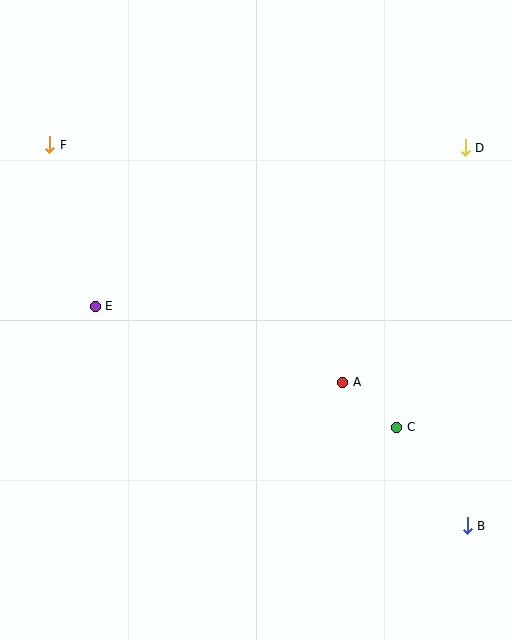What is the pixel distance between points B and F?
The distance between B and F is 565 pixels.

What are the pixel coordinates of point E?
Point E is at (95, 306).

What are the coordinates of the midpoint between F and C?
The midpoint between F and C is at (223, 286).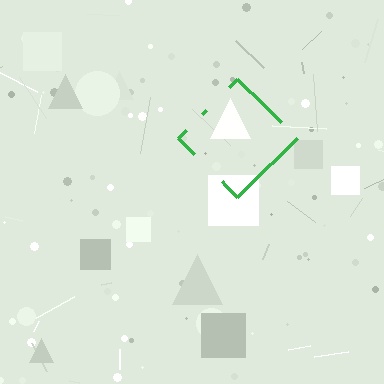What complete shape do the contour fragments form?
The contour fragments form a diamond.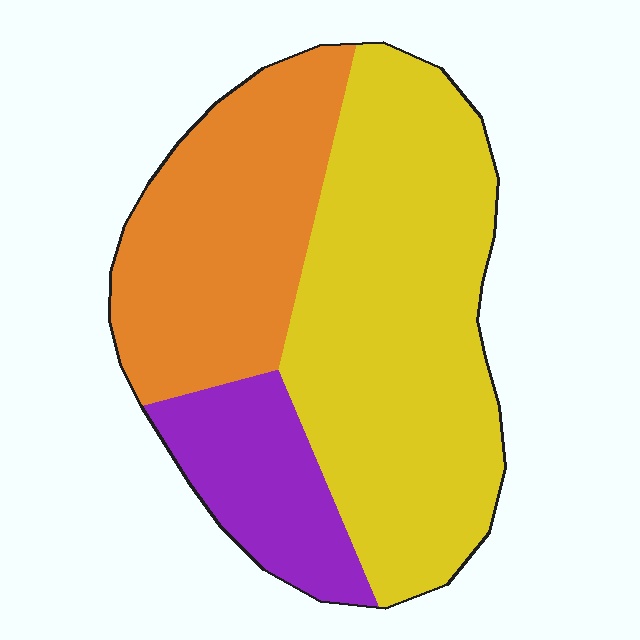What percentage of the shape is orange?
Orange covers roughly 30% of the shape.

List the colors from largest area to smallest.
From largest to smallest: yellow, orange, purple.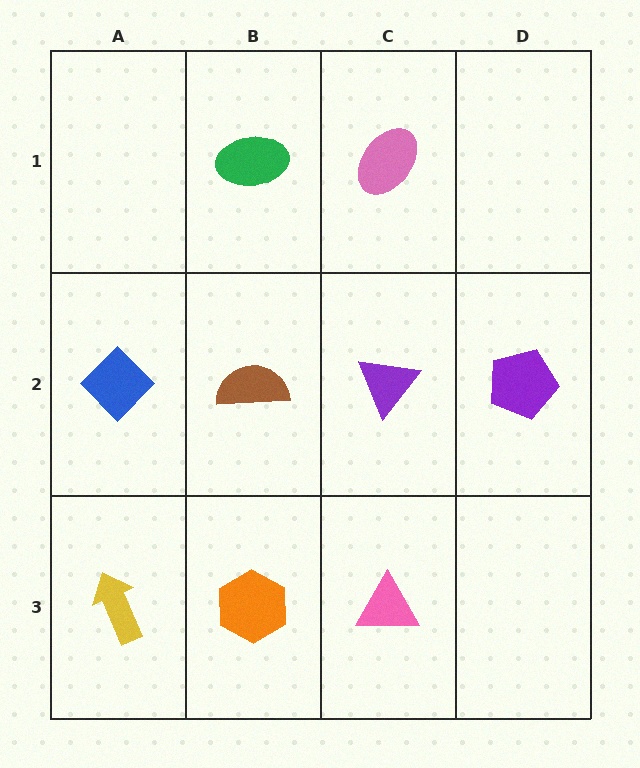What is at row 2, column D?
A purple pentagon.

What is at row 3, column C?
A pink triangle.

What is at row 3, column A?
A yellow arrow.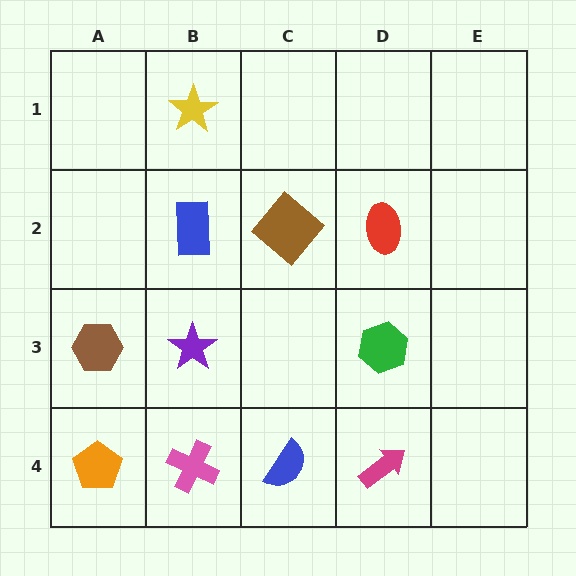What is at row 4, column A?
An orange pentagon.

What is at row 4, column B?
A pink cross.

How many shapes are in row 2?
3 shapes.